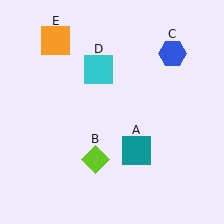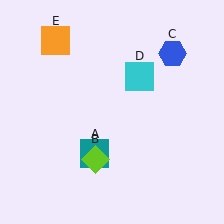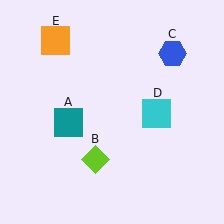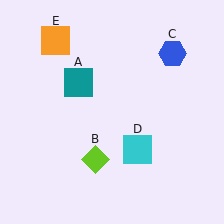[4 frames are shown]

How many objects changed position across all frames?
2 objects changed position: teal square (object A), cyan square (object D).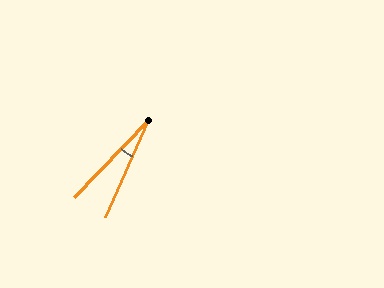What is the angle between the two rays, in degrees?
Approximately 20 degrees.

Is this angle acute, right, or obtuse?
It is acute.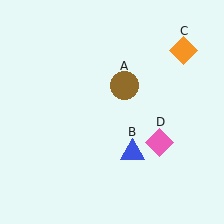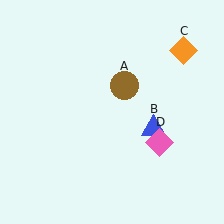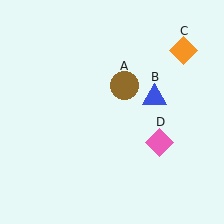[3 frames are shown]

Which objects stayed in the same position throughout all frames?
Brown circle (object A) and orange diamond (object C) and pink diamond (object D) remained stationary.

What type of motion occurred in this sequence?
The blue triangle (object B) rotated counterclockwise around the center of the scene.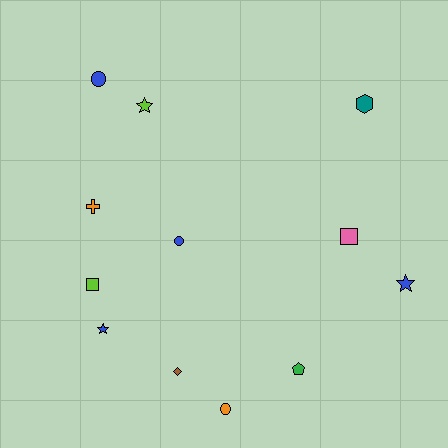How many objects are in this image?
There are 12 objects.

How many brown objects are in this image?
There is 1 brown object.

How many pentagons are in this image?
There is 1 pentagon.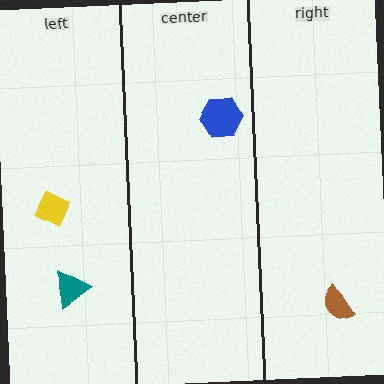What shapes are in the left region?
The yellow diamond, the teal triangle.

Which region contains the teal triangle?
The left region.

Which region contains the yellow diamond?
The left region.